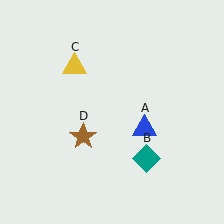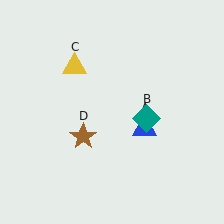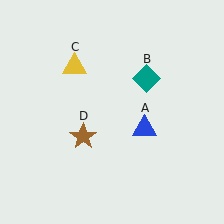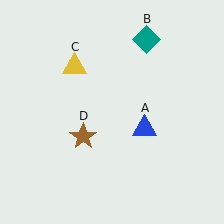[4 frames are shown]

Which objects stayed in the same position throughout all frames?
Blue triangle (object A) and yellow triangle (object C) and brown star (object D) remained stationary.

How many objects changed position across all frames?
1 object changed position: teal diamond (object B).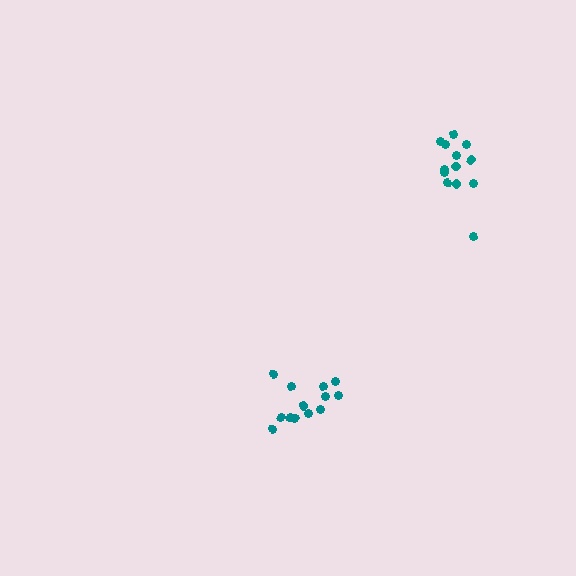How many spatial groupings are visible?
There are 2 spatial groupings.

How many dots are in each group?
Group 1: 13 dots, Group 2: 13 dots (26 total).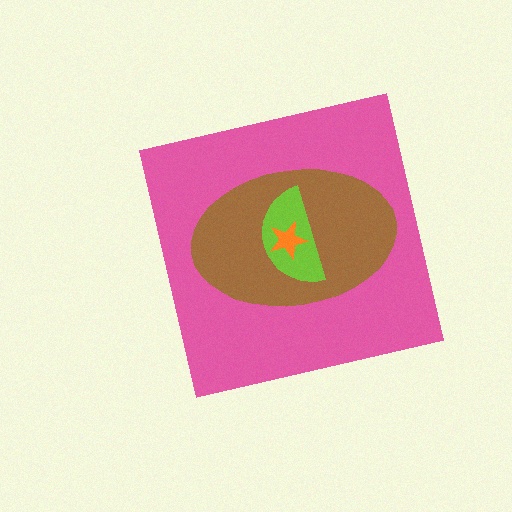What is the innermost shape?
The orange star.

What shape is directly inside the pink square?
The brown ellipse.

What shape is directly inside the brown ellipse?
The lime semicircle.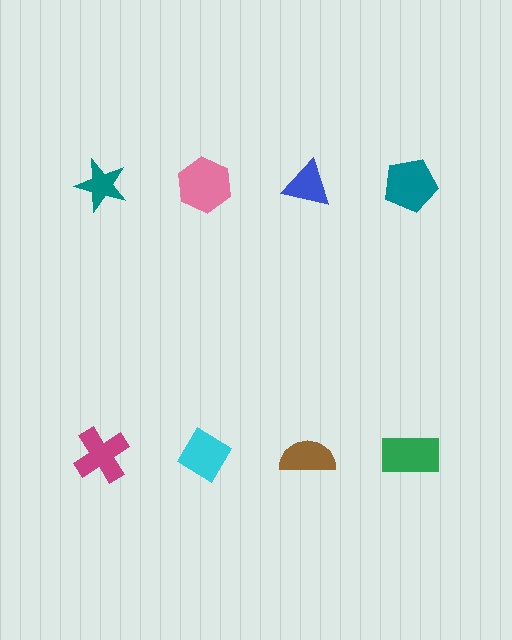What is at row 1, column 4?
A teal pentagon.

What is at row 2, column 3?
A brown semicircle.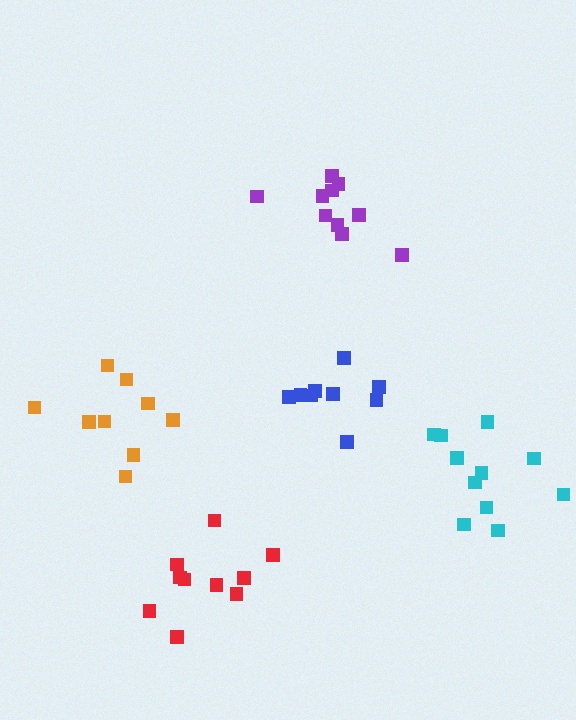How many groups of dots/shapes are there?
There are 5 groups.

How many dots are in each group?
Group 1: 10 dots, Group 2: 9 dots, Group 3: 10 dots, Group 4: 11 dots, Group 5: 9 dots (49 total).